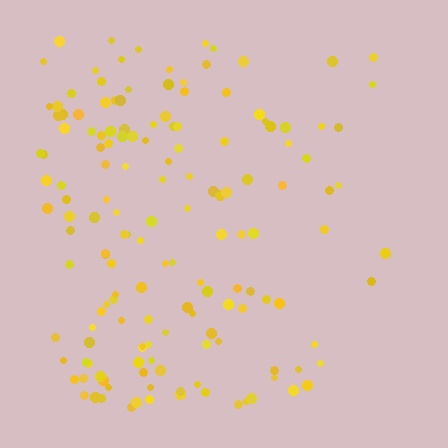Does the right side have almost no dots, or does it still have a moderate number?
Still a moderate number, just noticeably fewer than the left.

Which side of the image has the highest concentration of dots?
The left.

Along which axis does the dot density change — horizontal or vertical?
Horizontal.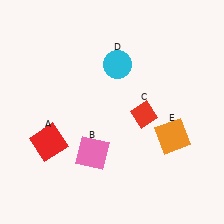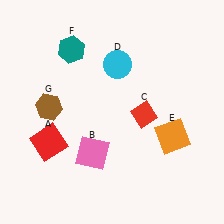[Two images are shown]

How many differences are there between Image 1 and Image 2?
There are 2 differences between the two images.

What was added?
A teal hexagon (F), a brown hexagon (G) were added in Image 2.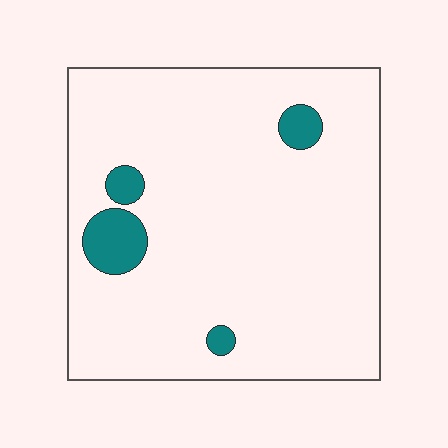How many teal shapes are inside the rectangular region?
4.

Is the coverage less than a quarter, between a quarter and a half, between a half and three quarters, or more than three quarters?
Less than a quarter.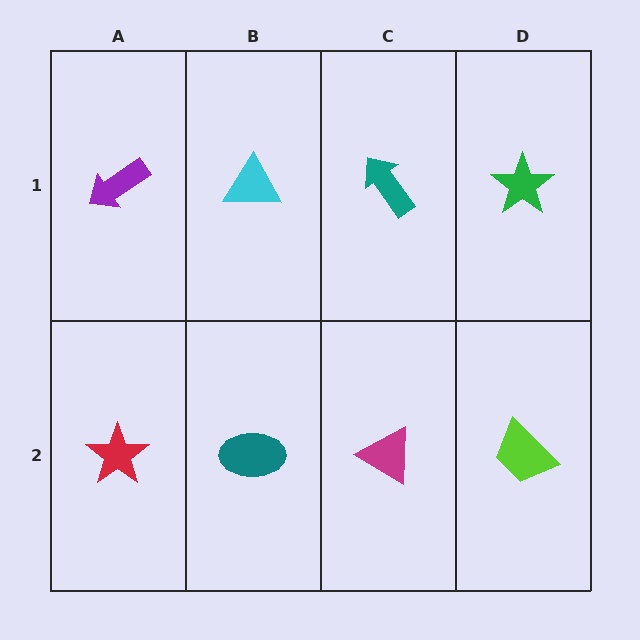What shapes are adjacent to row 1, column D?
A lime trapezoid (row 2, column D), a teal arrow (row 1, column C).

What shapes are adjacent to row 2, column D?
A green star (row 1, column D), a magenta triangle (row 2, column C).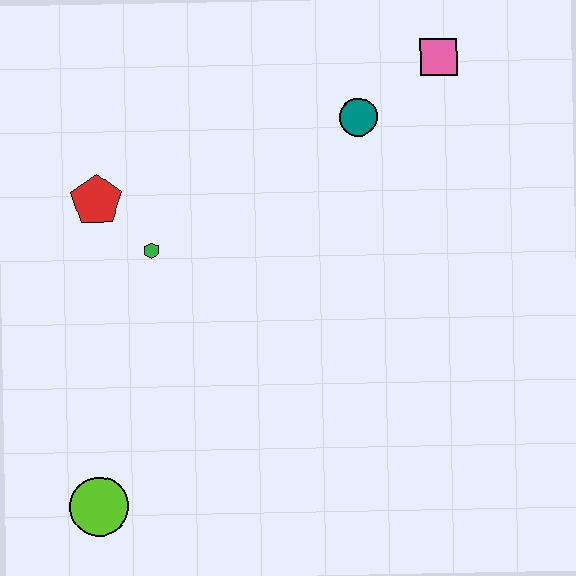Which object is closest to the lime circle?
The green hexagon is closest to the lime circle.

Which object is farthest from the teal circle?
The lime circle is farthest from the teal circle.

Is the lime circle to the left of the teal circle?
Yes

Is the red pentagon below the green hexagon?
No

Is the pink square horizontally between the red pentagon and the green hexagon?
No